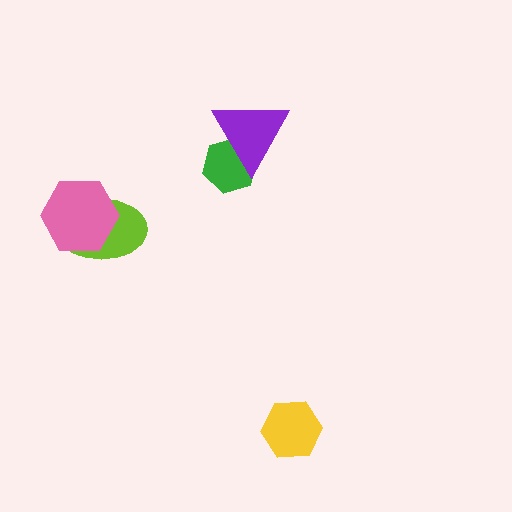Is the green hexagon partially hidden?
Yes, it is partially covered by another shape.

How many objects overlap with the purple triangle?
1 object overlaps with the purple triangle.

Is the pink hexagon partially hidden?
No, no other shape covers it.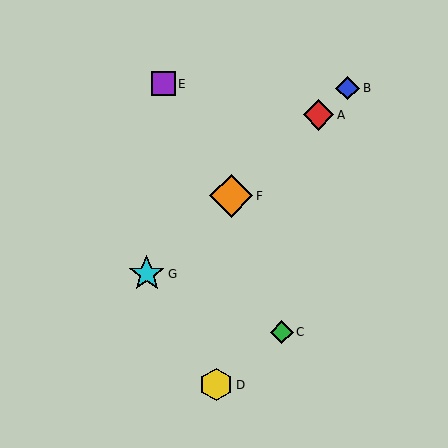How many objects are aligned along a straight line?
4 objects (A, B, F, G) are aligned along a straight line.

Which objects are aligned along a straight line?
Objects A, B, F, G are aligned along a straight line.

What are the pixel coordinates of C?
Object C is at (282, 332).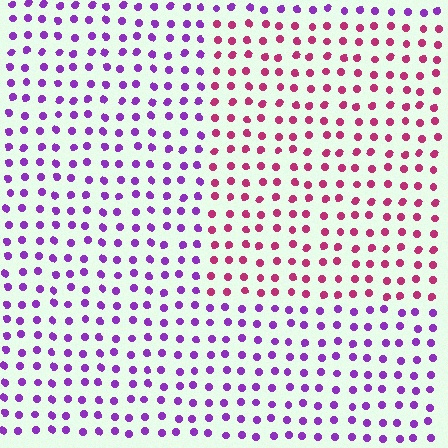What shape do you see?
I see a rectangle.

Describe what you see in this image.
The image is filled with small purple elements in a uniform arrangement. A rectangle-shaped region is visible where the elements are tinted to a slightly different hue, forming a subtle color boundary.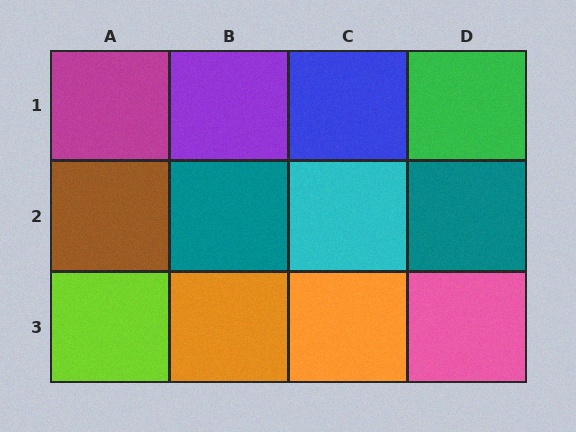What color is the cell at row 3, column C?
Orange.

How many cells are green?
1 cell is green.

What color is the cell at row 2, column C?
Cyan.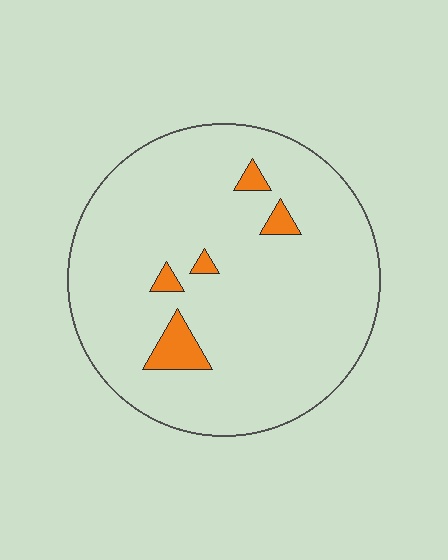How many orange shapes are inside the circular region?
5.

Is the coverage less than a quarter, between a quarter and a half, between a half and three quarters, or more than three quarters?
Less than a quarter.